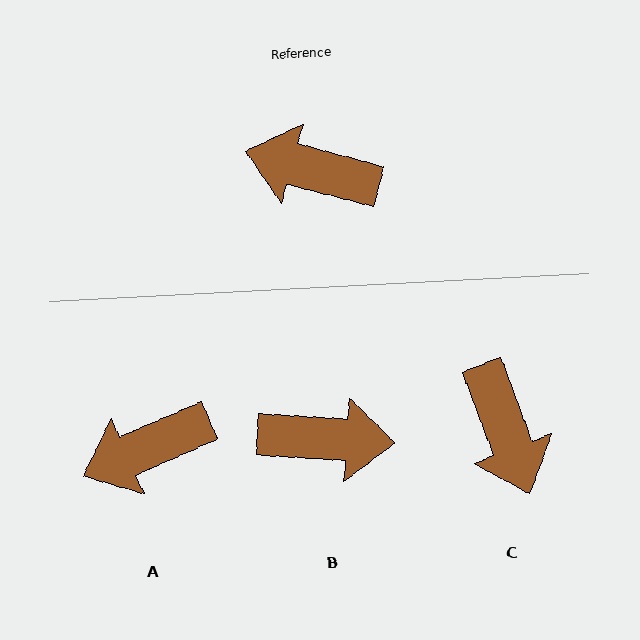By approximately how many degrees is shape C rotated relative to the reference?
Approximately 126 degrees counter-clockwise.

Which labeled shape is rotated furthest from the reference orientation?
B, about 168 degrees away.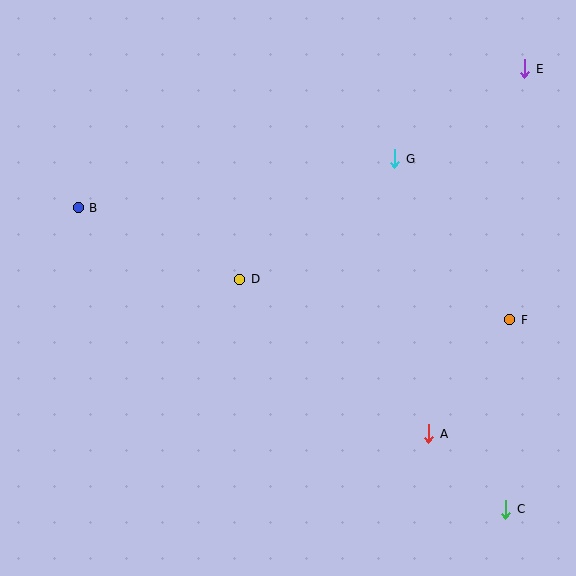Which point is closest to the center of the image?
Point D at (240, 279) is closest to the center.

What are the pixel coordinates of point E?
Point E is at (525, 69).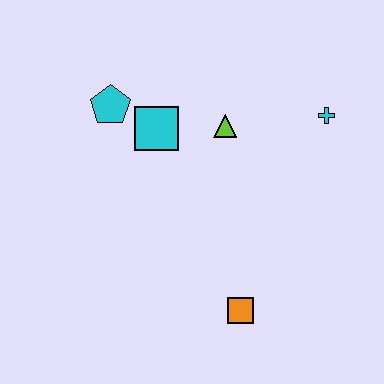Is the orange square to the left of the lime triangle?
No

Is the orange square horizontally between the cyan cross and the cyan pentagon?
Yes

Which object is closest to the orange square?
The lime triangle is closest to the orange square.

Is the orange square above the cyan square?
No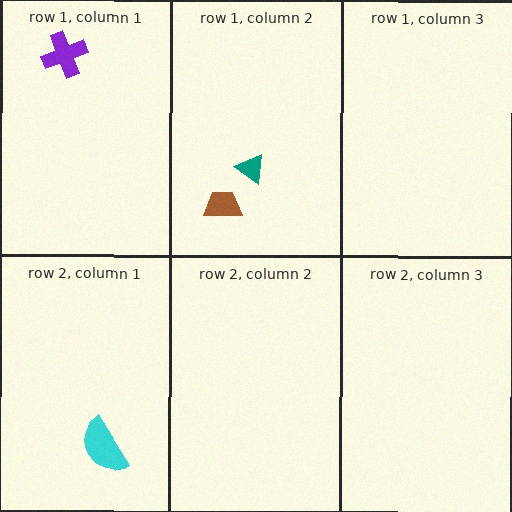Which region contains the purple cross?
The row 1, column 1 region.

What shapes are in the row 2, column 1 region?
The cyan semicircle.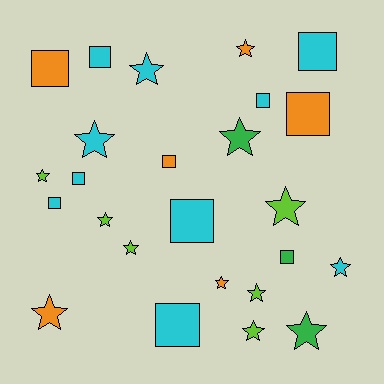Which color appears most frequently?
Cyan, with 10 objects.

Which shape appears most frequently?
Star, with 14 objects.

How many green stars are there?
There are 2 green stars.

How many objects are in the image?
There are 25 objects.